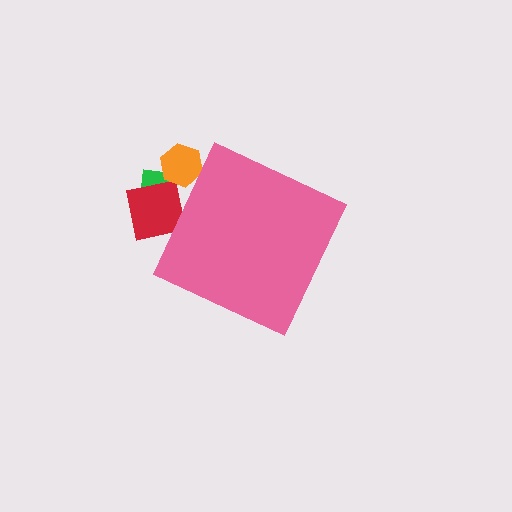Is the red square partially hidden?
Yes, the red square is partially hidden behind the pink diamond.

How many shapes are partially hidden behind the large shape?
3 shapes are partially hidden.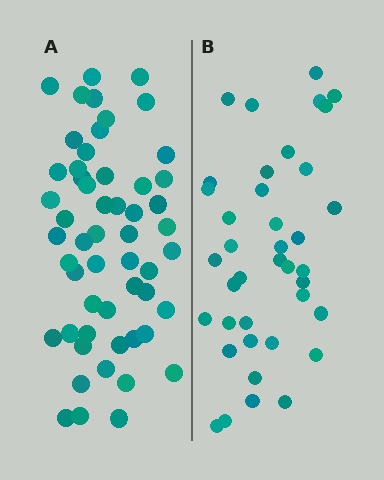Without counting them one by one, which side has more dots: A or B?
Region A (the left region) has more dots.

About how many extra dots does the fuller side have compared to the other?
Region A has approximately 15 more dots than region B.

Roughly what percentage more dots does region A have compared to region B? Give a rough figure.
About 40% more.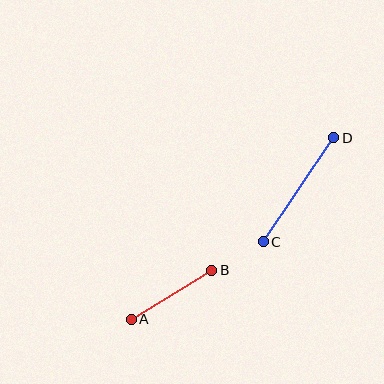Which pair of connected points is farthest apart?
Points C and D are farthest apart.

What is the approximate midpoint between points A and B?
The midpoint is at approximately (172, 295) pixels.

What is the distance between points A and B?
The distance is approximately 94 pixels.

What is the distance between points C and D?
The distance is approximately 125 pixels.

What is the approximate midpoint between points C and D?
The midpoint is at approximately (298, 190) pixels.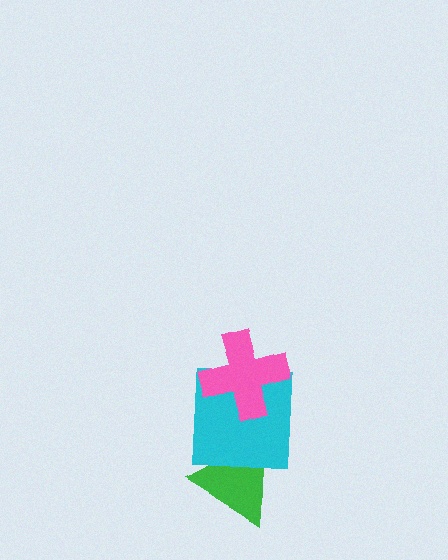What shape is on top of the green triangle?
The cyan square is on top of the green triangle.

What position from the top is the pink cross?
The pink cross is 1st from the top.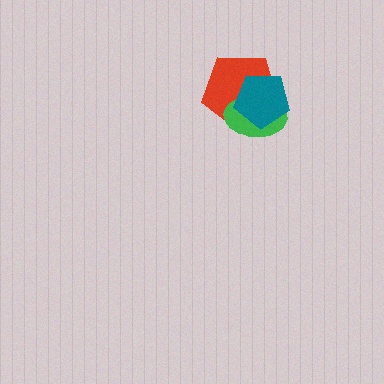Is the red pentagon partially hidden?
Yes, it is partially covered by another shape.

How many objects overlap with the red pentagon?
2 objects overlap with the red pentagon.